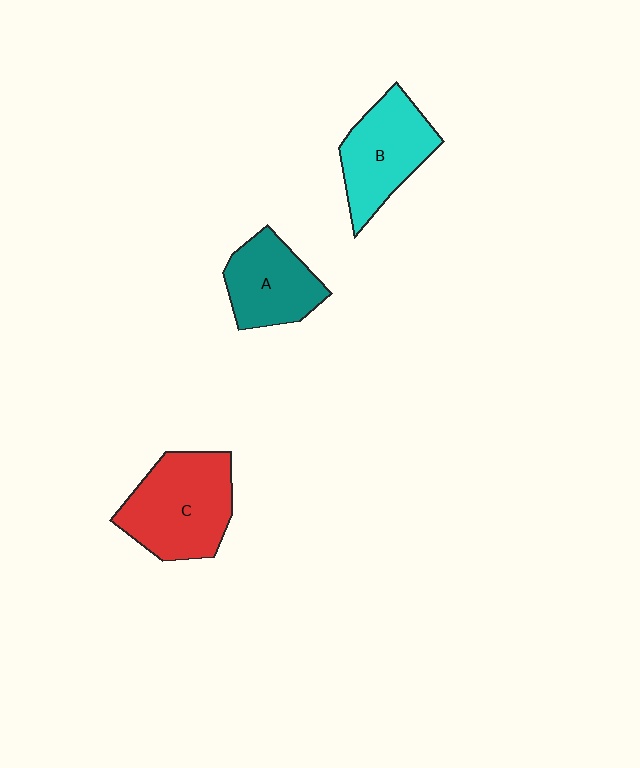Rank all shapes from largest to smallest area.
From largest to smallest: C (red), B (cyan), A (teal).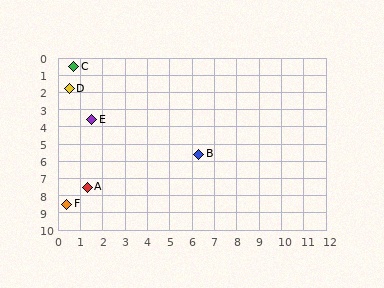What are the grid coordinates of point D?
Point D is at approximately (0.5, 1.8).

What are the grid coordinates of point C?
Point C is at approximately (0.7, 0.5).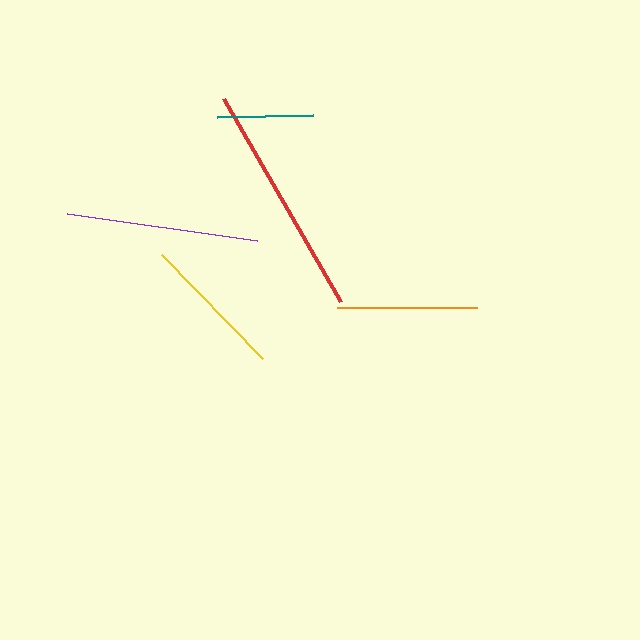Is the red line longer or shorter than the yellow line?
The red line is longer than the yellow line.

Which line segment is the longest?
The red line is the longest at approximately 234 pixels.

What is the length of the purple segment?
The purple segment is approximately 191 pixels long.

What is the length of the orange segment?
The orange segment is approximately 140 pixels long.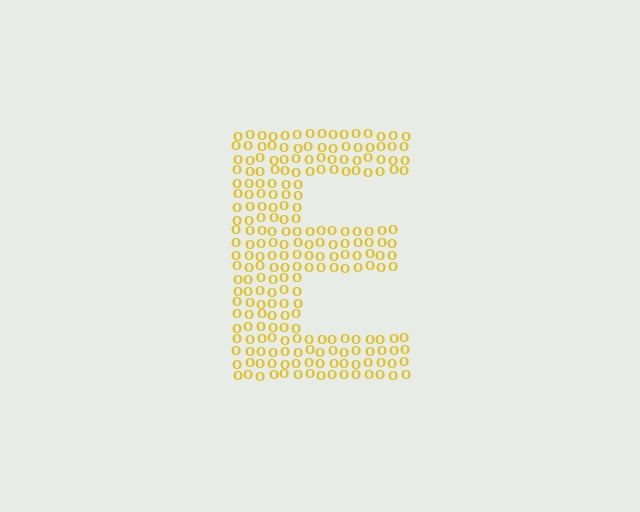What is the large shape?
The large shape is the letter E.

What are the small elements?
The small elements are letter O's.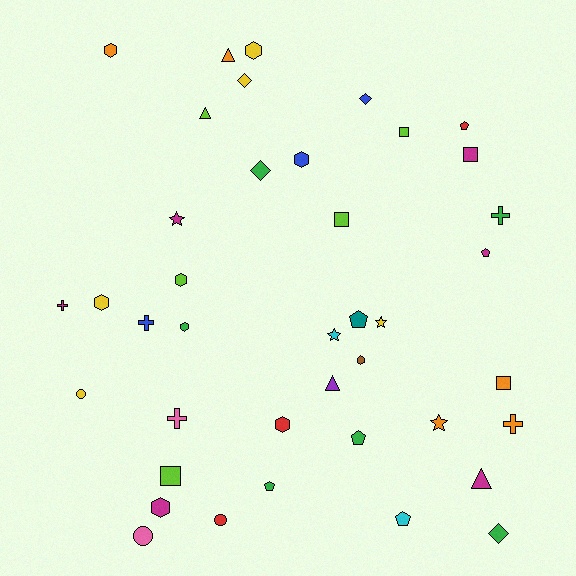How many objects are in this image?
There are 40 objects.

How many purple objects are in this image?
There is 1 purple object.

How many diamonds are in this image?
There are 4 diamonds.